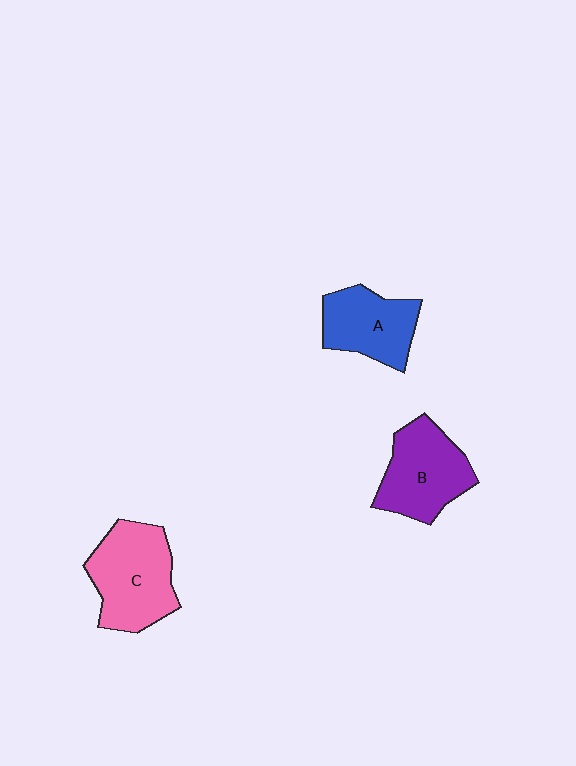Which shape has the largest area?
Shape C (pink).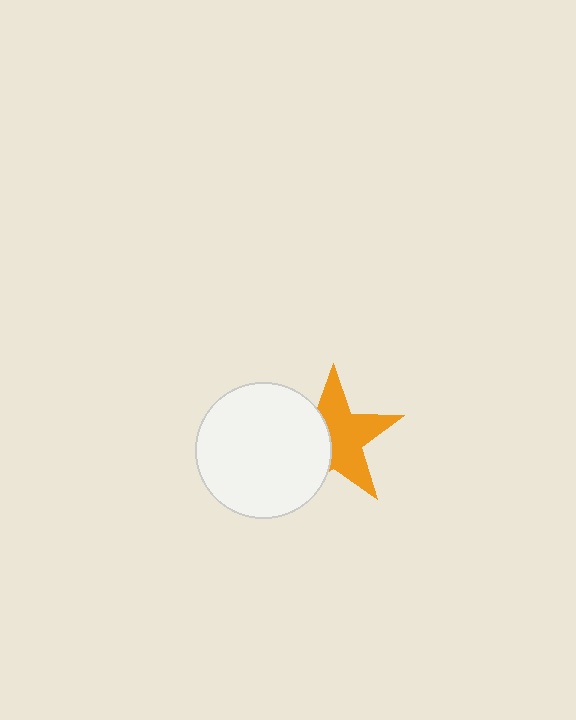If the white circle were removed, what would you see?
You would see the complete orange star.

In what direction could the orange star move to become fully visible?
The orange star could move right. That would shift it out from behind the white circle entirely.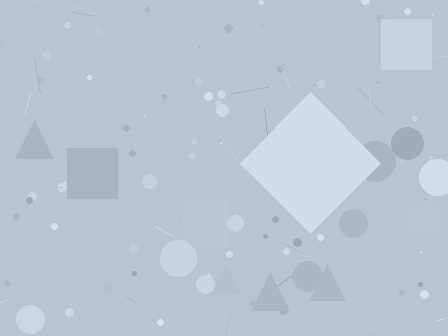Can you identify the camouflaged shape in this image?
The camouflaged shape is a diamond.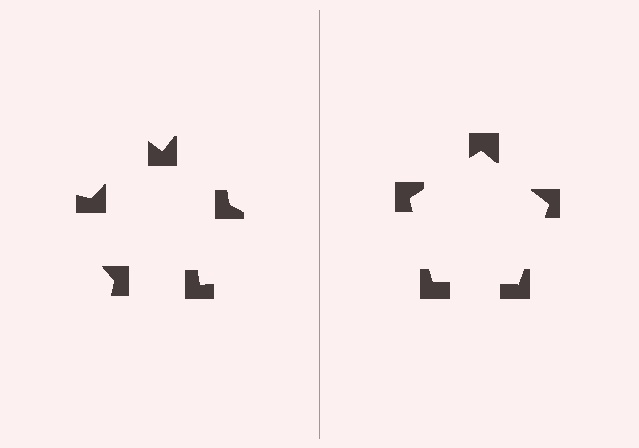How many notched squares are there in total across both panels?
10 — 5 on each side.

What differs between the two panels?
The notched squares are positioned identically on both sides; only the wedge orientations differ. On the right they align to a pentagon; on the left they are misaligned.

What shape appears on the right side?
An illusory pentagon.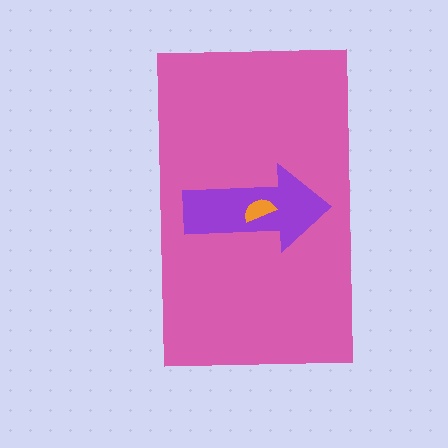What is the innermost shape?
The orange semicircle.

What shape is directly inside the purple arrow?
The orange semicircle.